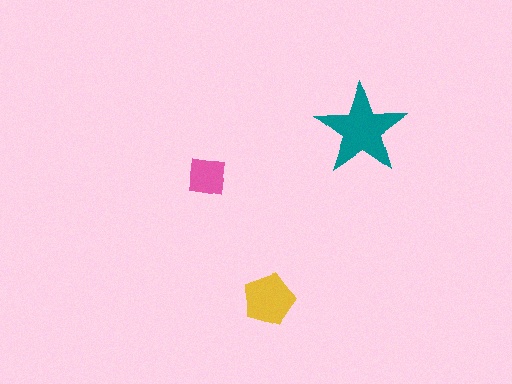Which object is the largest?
The teal star.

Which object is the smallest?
The pink square.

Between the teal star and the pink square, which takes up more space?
The teal star.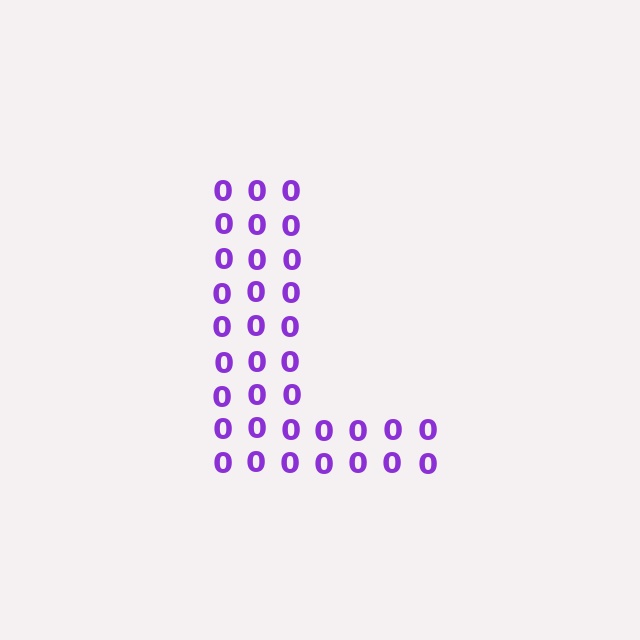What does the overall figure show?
The overall figure shows the letter L.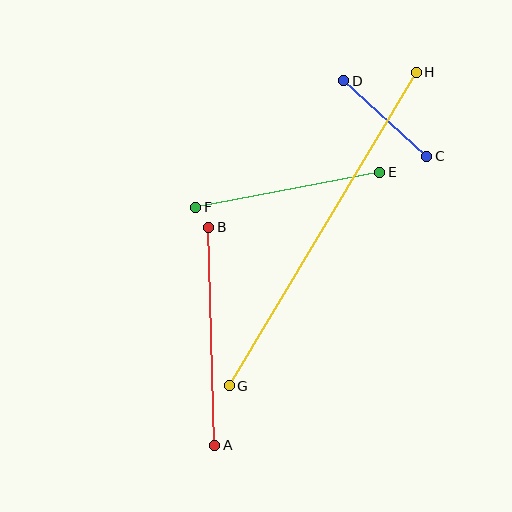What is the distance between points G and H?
The distance is approximately 365 pixels.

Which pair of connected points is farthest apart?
Points G and H are farthest apart.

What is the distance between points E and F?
The distance is approximately 188 pixels.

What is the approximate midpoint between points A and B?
The midpoint is at approximately (212, 336) pixels.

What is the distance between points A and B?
The distance is approximately 218 pixels.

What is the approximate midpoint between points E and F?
The midpoint is at approximately (288, 190) pixels.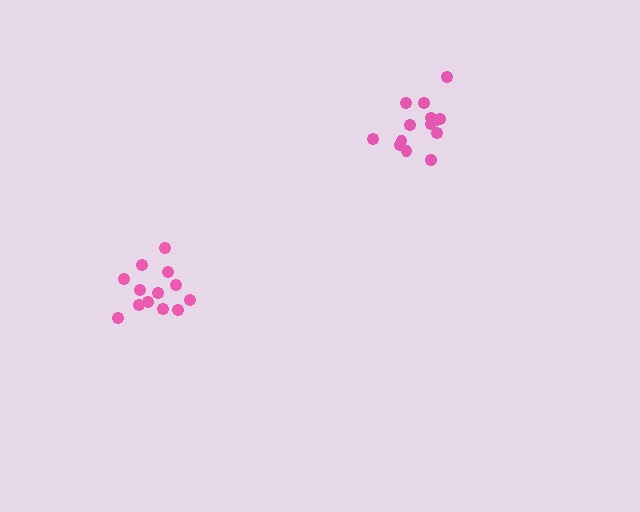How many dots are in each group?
Group 1: 14 dots, Group 2: 13 dots (27 total).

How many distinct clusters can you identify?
There are 2 distinct clusters.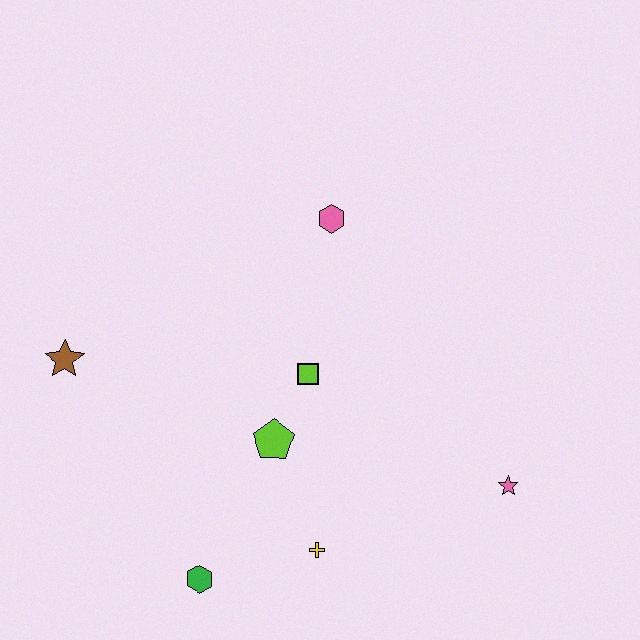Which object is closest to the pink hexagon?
The lime square is closest to the pink hexagon.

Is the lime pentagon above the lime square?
No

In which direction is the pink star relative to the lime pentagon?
The pink star is to the right of the lime pentagon.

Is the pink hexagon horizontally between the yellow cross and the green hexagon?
No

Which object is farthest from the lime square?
The brown star is farthest from the lime square.